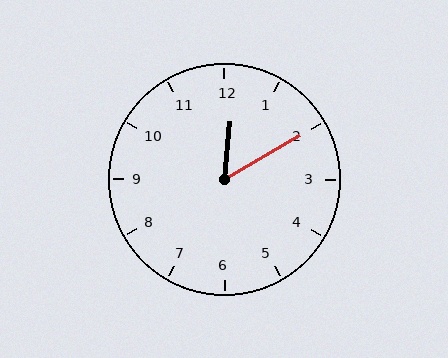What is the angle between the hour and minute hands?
Approximately 55 degrees.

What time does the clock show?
12:10.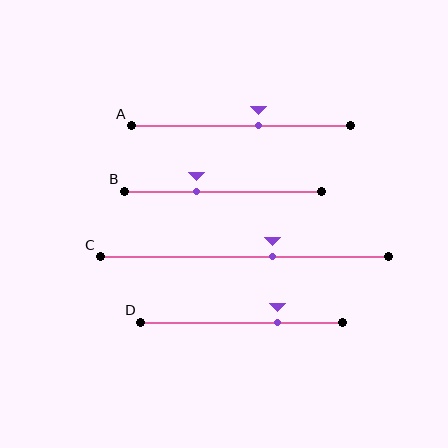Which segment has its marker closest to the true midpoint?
Segment A has its marker closest to the true midpoint.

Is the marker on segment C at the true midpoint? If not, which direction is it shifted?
No, the marker on segment C is shifted to the right by about 10% of the segment length.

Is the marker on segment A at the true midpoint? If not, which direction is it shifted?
No, the marker on segment A is shifted to the right by about 8% of the segment length.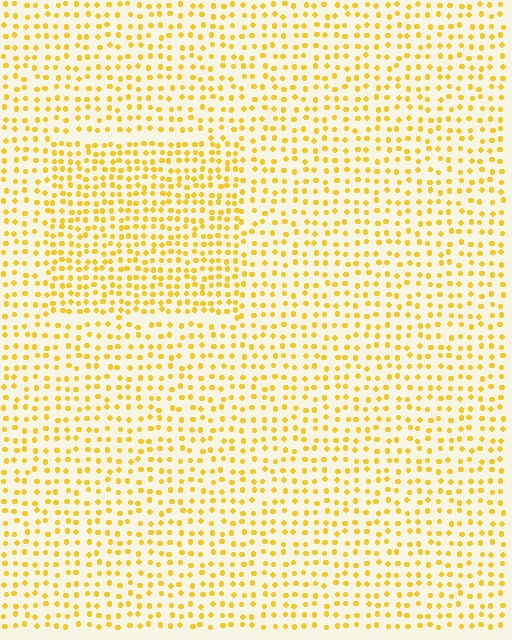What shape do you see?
I see a rectangle.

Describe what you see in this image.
The image contains small yellow elements arranged at two different densities. A rectangle-shaped region is visible where the elements are more densely packed than the surrounding area.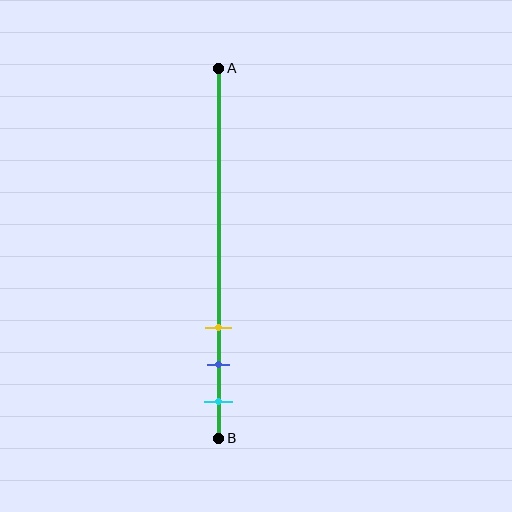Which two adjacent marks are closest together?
The blue and cyan marks are the closest adjacent pair.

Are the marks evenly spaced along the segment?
Yes, the marks are approximately evenly spaced.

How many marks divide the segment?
There are 3 marks dividing the segment.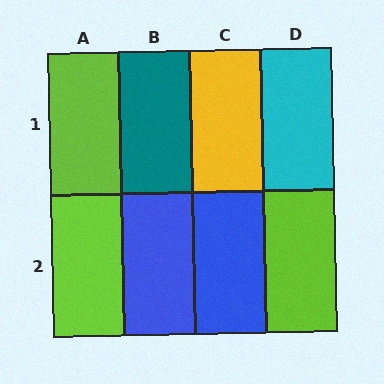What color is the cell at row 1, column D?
Cyan.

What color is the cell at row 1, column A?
Lime.